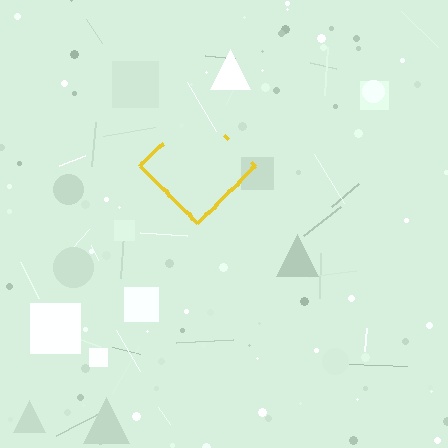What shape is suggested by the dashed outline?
The dashed outline suggests a diamond.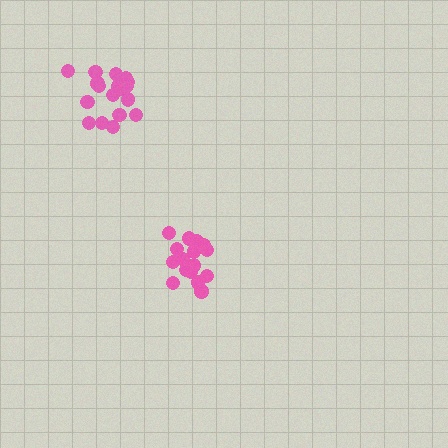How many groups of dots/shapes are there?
There are 2 groups.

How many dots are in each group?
Group 1: 16 dots, Group 2: 19 dots (35 total).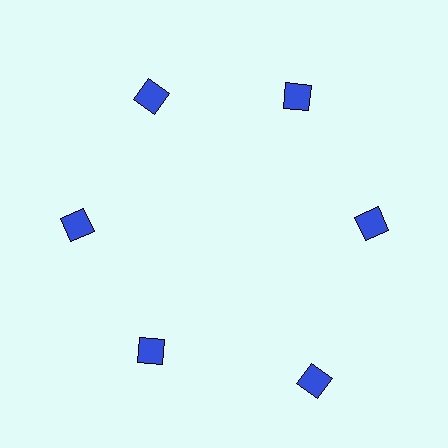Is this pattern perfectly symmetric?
No. The 6 blue squares are arranged in a ring, but one element near the 5 o'clock position is pushed outward from the center, breaking the 6-fold rotational symmetry.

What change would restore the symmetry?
The symmetry would be restored by moving it inward, back onto the ring so that all 6 squares sit at equal angles and equal distance from the center.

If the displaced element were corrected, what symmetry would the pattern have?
It would have 6-fold rotational symmetry — the pattern would map onto itself every 60 degrees.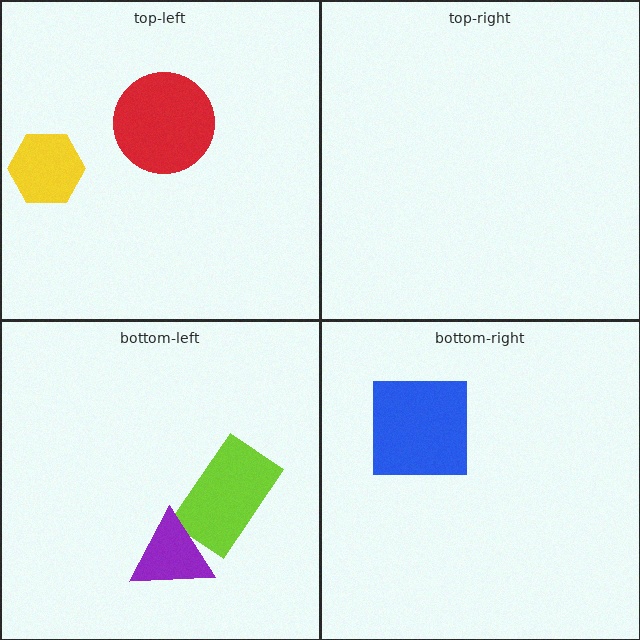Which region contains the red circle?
The top-left region.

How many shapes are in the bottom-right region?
1.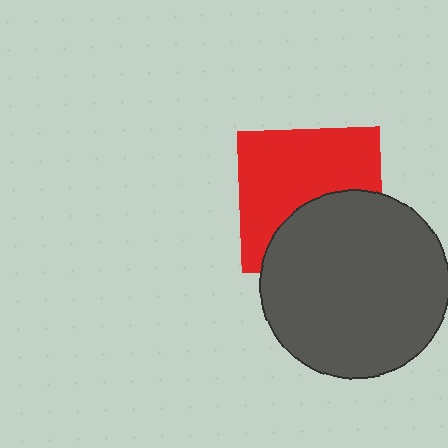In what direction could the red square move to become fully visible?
The red square could move up. That would shift it out from behind the dark gray circle entirely.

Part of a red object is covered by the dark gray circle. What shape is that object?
It is a square.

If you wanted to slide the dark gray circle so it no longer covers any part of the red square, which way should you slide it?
Slide it down — that is the most direct way to separate the two shapes.